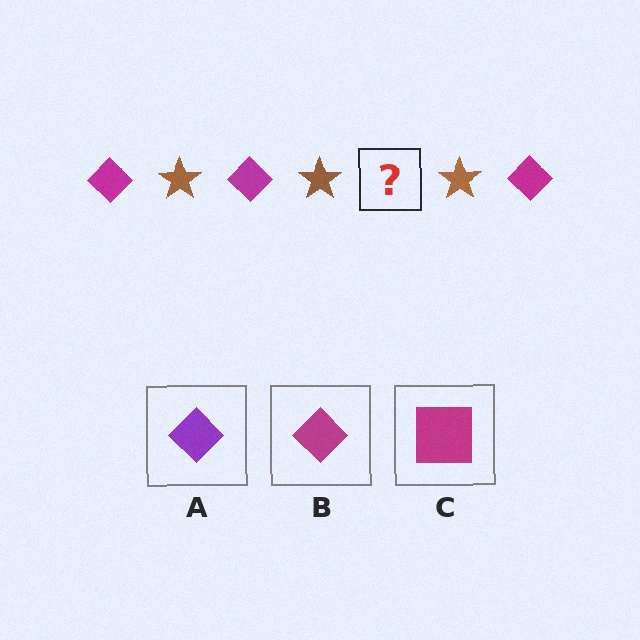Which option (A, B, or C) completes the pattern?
B.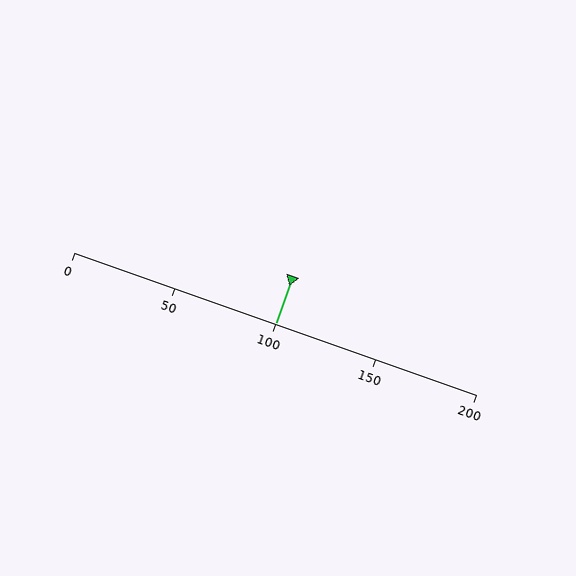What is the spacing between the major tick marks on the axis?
The major ticks are spaced 50 apart.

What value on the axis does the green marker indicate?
The marker indicates approximately 100.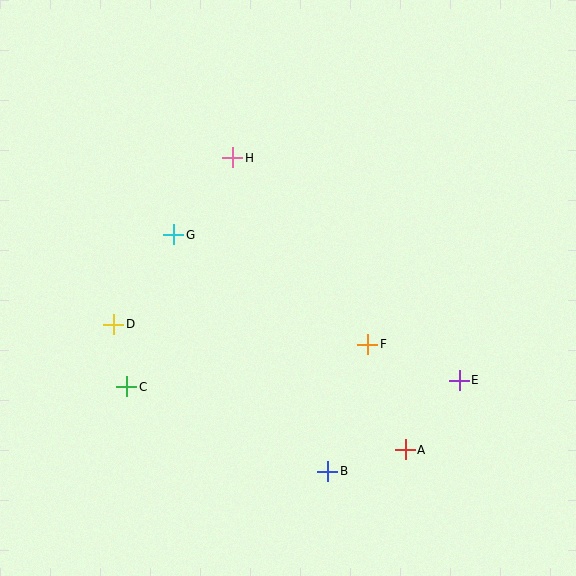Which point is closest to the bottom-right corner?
Point A is closest to the bottom-right corner.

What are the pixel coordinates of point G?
Point G is at (174, 235).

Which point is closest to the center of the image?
Point F at (368, 344) is closest to the center.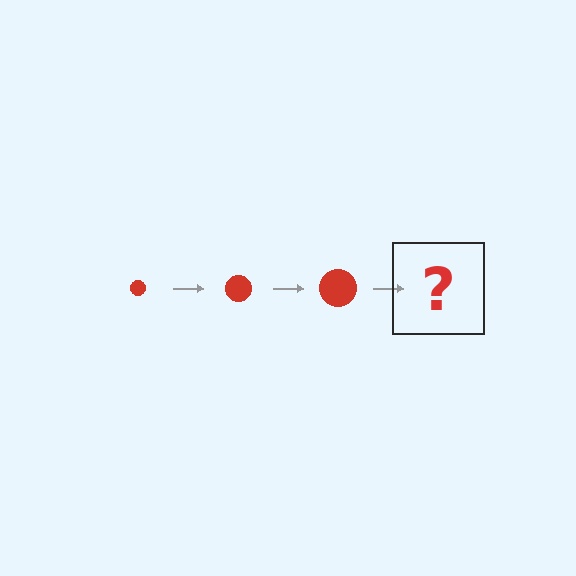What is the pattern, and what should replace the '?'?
The pattern is that the circle gets progressively larger each step. The '?' should be a red circle, larger than the previous one.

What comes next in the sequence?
The next element should be a red circle, larger than the previous one.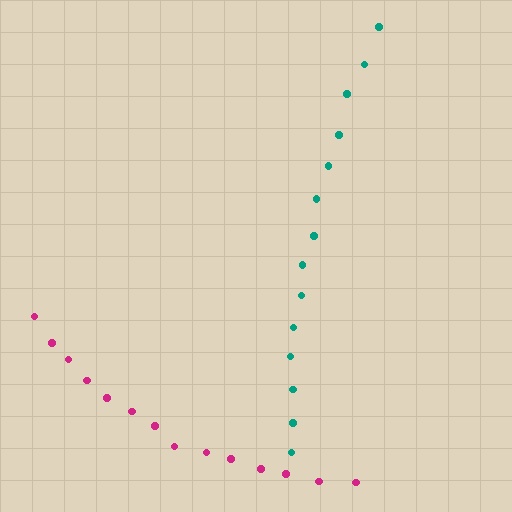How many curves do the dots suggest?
There are 2 distinct paths.